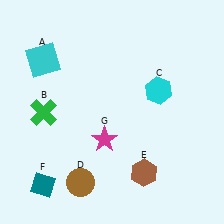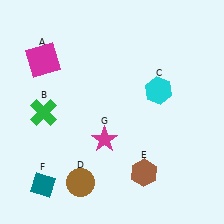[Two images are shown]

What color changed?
The square (A) changed from cyan in Image 1 to magenta in Image 2.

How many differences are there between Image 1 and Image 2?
There is 1 difference between the two images.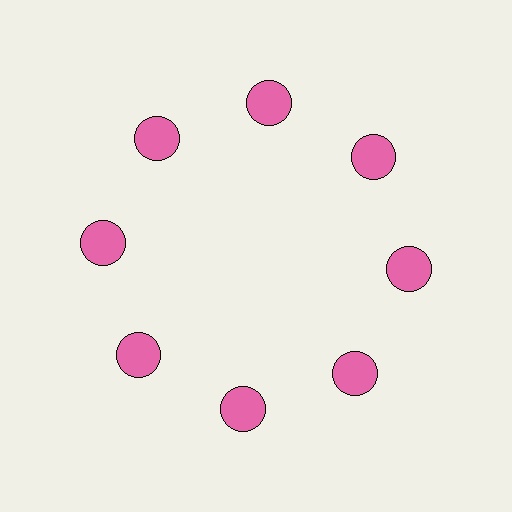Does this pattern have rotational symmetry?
Yes, this pattern has 8-fold rotational symmetry. It looks the same after rotating 45 degrees around the center.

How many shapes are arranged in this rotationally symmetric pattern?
There are 8 shapes, arranged in 8 groups of 1.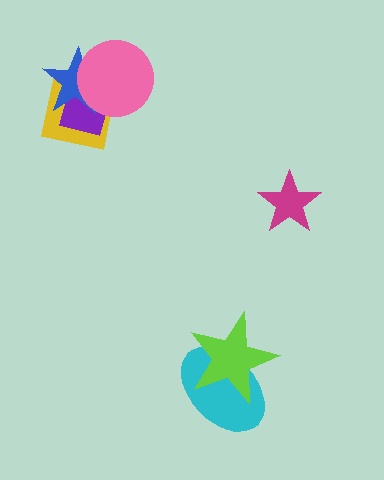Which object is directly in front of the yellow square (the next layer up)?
The purple diamond is directly in front of the yellow square.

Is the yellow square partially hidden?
Yes, it is partially covered by another shape.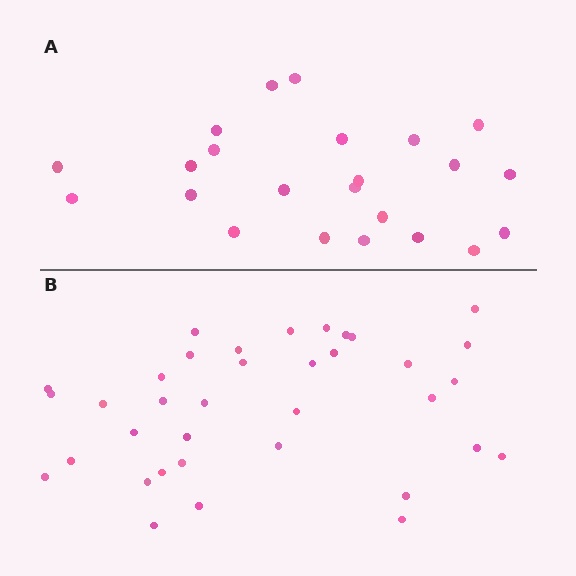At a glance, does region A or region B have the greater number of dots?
Region B (the bottom region) has more dots.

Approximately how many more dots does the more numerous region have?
Region B has approximately 15 more dots than region A.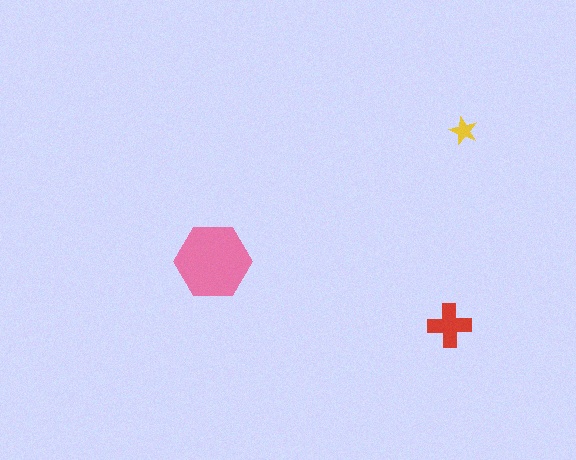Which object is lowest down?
The red cross is bottommost.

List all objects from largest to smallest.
The pink hexagon, the red cross, the yellow star.